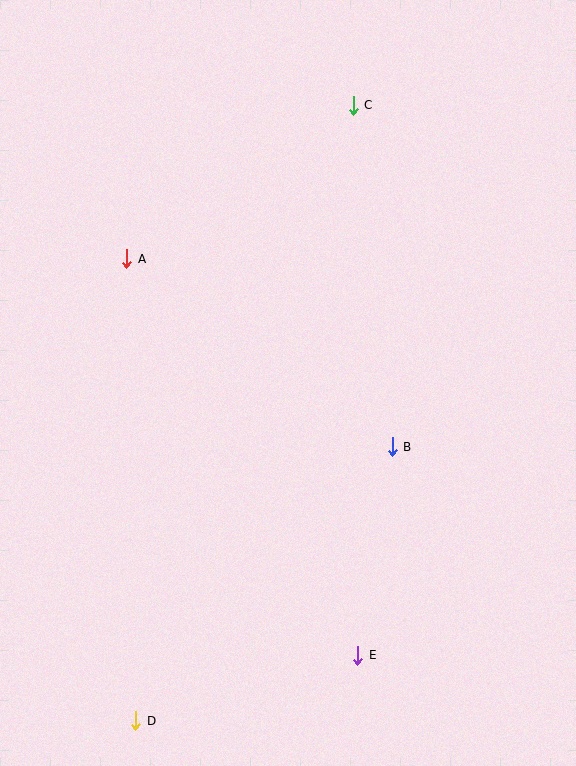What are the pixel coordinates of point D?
Point D is at (136, 721).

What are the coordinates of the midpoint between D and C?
The midpoint between D and C is at (244, 413).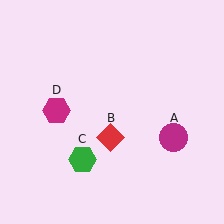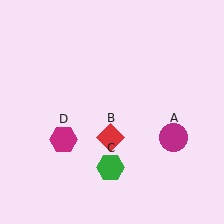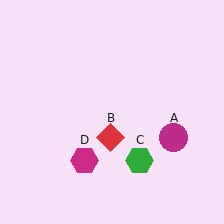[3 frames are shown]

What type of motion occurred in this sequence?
The green hexagon (object C), magenta hexagon (object D) rotated counterclockwise around the center of the scene.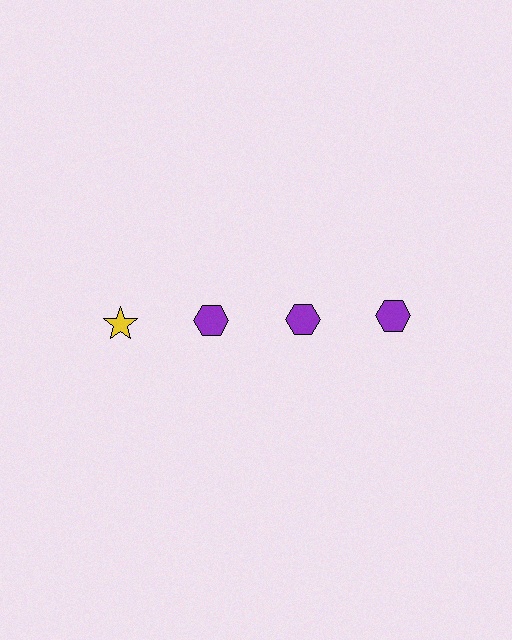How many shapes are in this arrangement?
There are 4 shapes arranged in a grid pattern.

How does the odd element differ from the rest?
It differs in both color (yellow instead of purple) and shape (star instead of hexagon).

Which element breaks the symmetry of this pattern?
The yellow star in the top row, leftmost column breaks the symmetry. All other shapes are purple hexagons.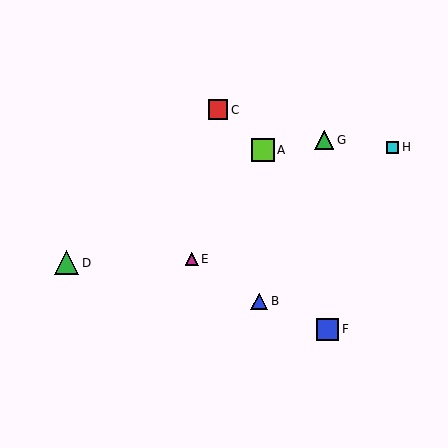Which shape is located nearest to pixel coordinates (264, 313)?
The blue triangle (labeled B) at (259, 301) is nearest to that location.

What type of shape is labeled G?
Shape G is a green triangle.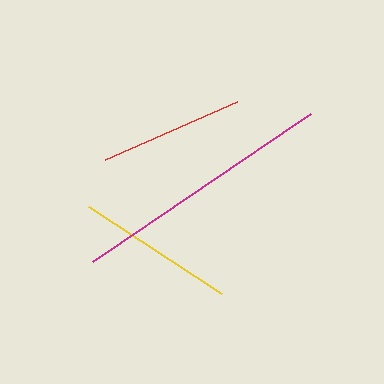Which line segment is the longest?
The magenta line is the longest at approximately 263 pixels.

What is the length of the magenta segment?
The magenta segment is approximately 263 pixels long.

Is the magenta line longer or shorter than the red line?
The magenta line is longer than the red line.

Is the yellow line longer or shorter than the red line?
The yellow line is longer than the red line.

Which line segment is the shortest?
The red line is the shortest at approximately 144 pixels.